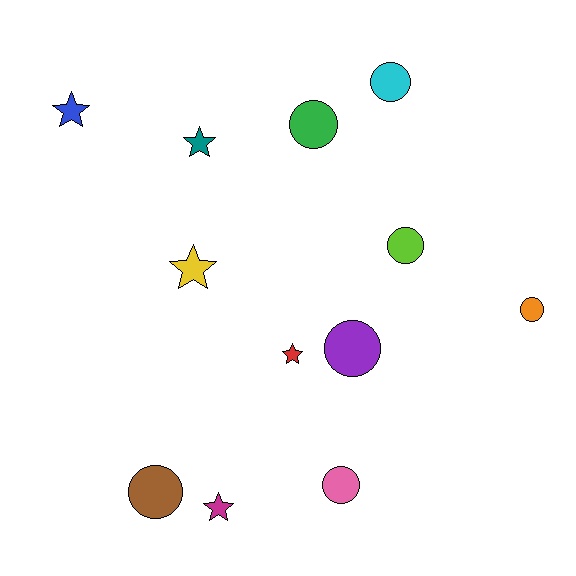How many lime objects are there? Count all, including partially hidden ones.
There is 1 lime object.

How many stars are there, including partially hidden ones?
There are 5 stars.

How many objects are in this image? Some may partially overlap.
There are 12 objects.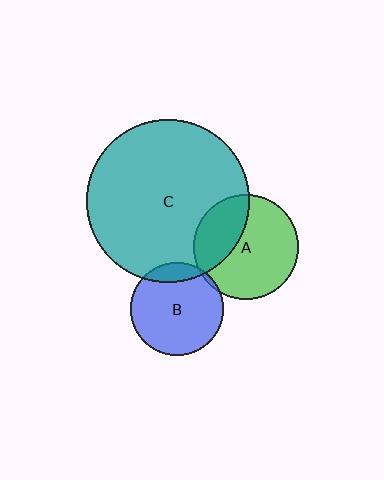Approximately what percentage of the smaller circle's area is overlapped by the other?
Approximately 5%.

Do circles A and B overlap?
Yes.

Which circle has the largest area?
Circle C (teal).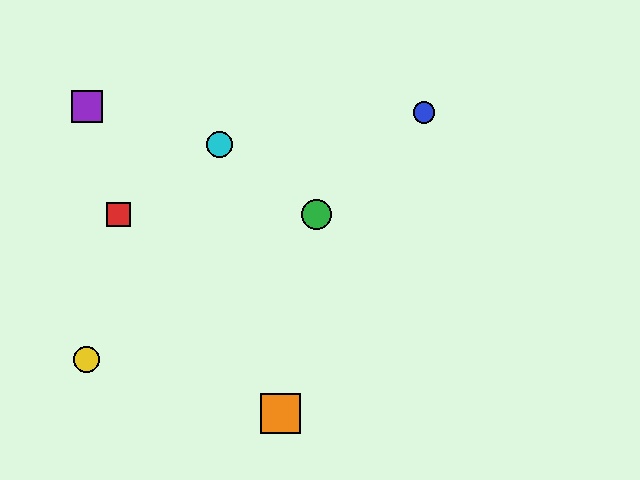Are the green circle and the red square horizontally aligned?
Yes, both are at y≈214.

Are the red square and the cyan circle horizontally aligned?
No, the red square is at y≈214 and the cyan circle is at y≈144.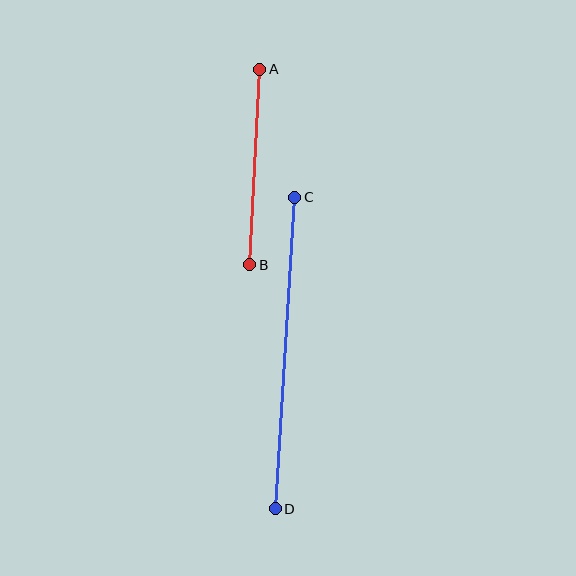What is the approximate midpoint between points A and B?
The midpoint is at approximately (255, 167) pixels.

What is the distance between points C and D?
The distance is approximately 312 pixels.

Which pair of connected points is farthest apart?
Points C and D are farthest apart.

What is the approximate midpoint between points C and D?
The midpoint is at approximately (285, 353) pixels.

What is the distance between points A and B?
The distance is approximately 196 pixels.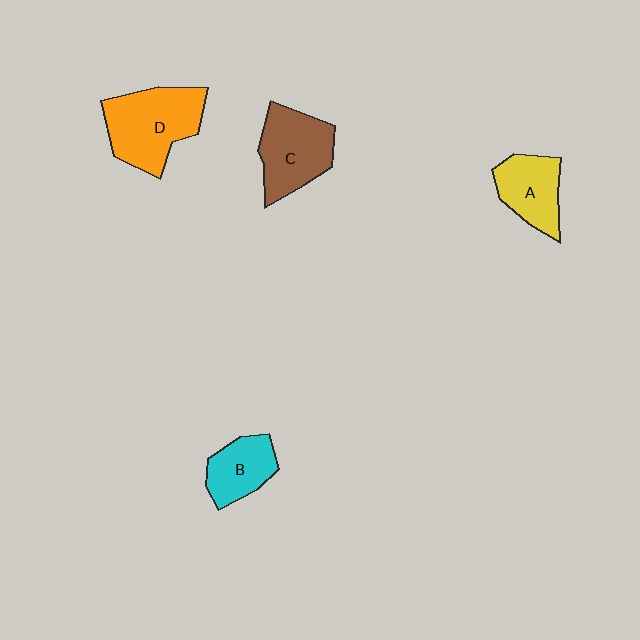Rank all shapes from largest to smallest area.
From largest to smallest: D (orange), C (brown), A (yellow), B (cyan).